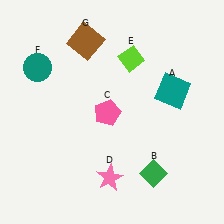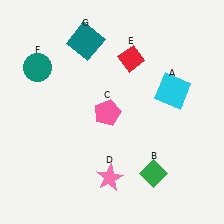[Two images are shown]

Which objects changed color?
A changed from teal to cyan. E changed from lime to red. G changed from brown to teal.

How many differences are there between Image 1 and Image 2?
There are 3 differences between the two images.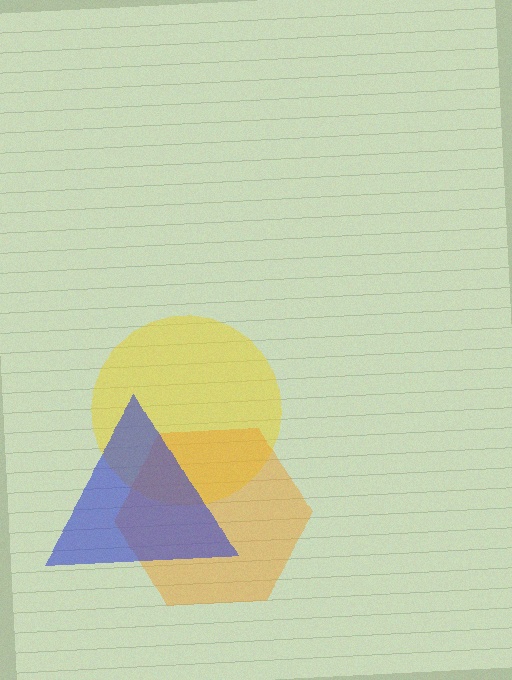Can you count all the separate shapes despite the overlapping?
Yes, there are 3 separate shapes.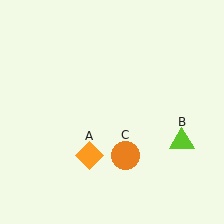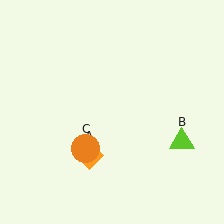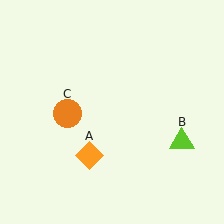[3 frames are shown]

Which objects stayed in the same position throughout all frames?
Orange diamond (object A) and lime triangle (object B) remained stationary.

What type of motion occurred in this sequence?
The orange circle (object C) rotated clockwise around the center of the scene.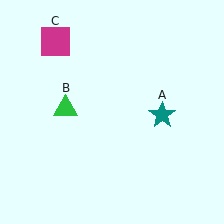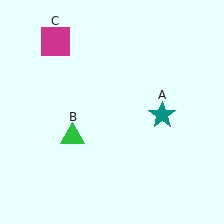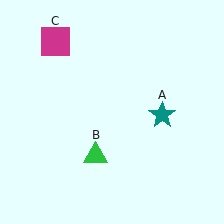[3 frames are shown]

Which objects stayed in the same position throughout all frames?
Teal star (object A) and magenta square (object C) remained stationary.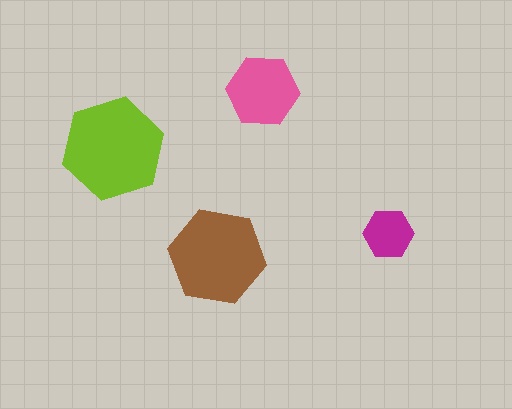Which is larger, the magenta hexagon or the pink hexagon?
The pink one.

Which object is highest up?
The pink hexagon is topmost.